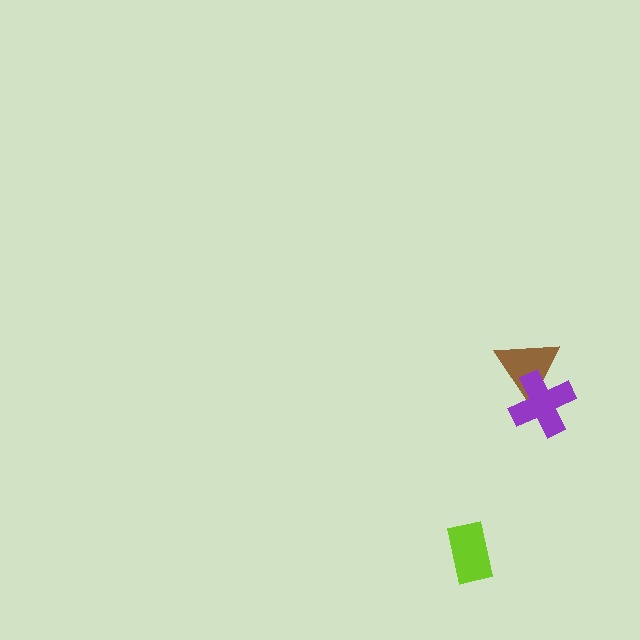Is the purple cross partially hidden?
No, no other shape covers it.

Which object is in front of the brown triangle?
The purple cross is in front of the brown triangle.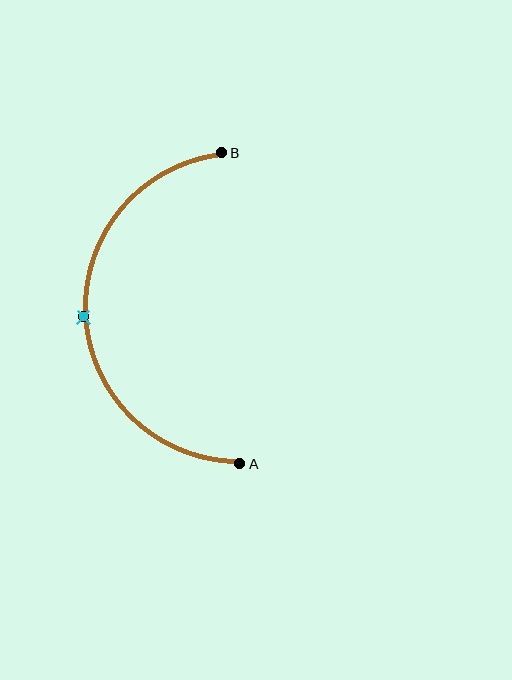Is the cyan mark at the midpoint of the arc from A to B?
Yes. The cyan mark lies on the arc at equal arc-length from both A and B — it is the arc midpoint.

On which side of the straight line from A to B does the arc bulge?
The arc bulges to the left of the straight line connecting A and B.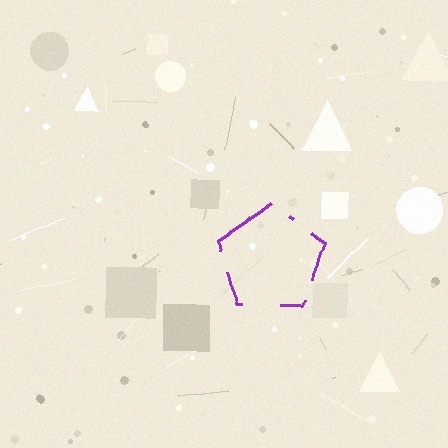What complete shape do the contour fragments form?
The contour fragments form a pentagon.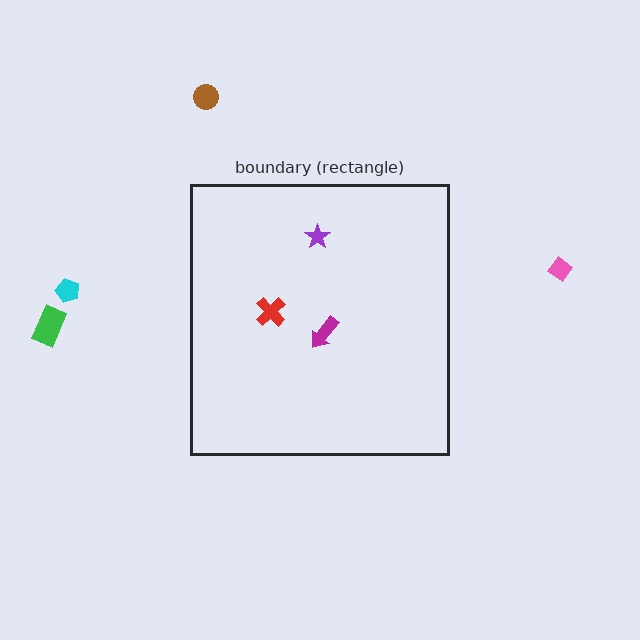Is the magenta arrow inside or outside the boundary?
Inside.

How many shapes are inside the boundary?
3 inside, 4 outside.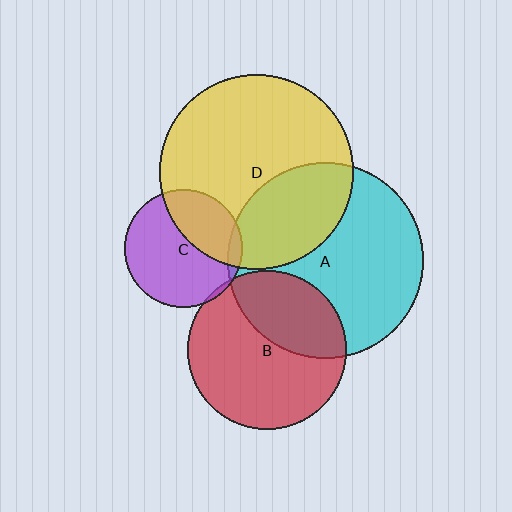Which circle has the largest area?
Circle A (cyan).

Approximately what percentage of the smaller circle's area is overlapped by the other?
Approximately 30%.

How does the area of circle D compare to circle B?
Approximately 1.5 times.